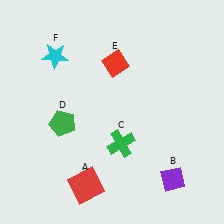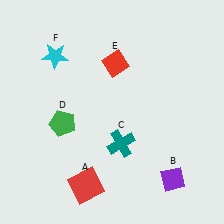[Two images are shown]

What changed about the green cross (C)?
In Image 1, C is green. In Image 2, it changed to teal.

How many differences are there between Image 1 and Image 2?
There is 1 difference between the two images.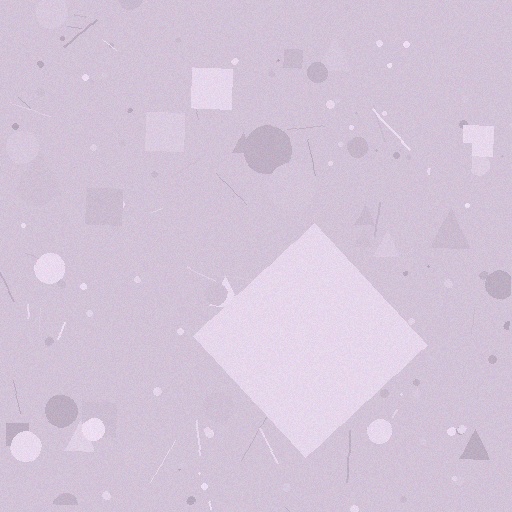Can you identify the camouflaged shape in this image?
The camouflaged shape is a diamond.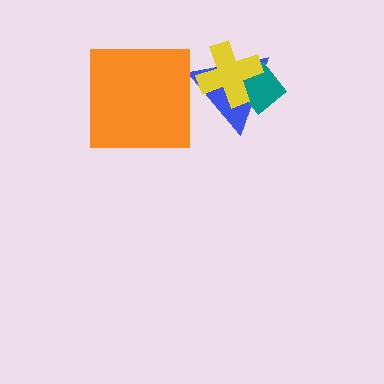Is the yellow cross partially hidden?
No, no other shape covers it.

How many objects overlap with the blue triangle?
2 objects overlap with the blue triangle.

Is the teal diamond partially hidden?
Yes, it is partially covered by another shape.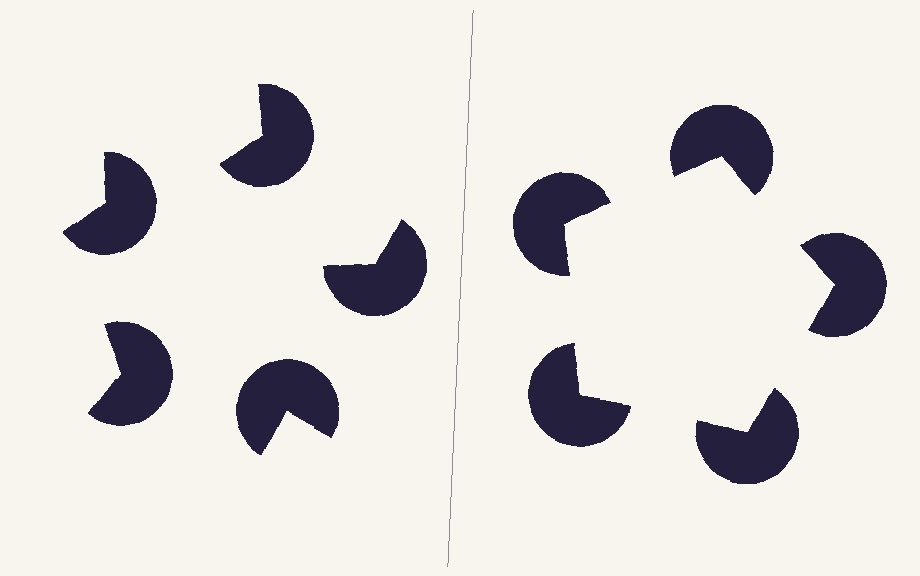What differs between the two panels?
The pac-man discs are positioned identically on both sides; only the wedge orientations differ. On the right they align to a pentagon; on the left they are misaligned.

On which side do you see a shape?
An illusory pentagon appears on the right side. On the left side the wedge cuts are rotated, so no coherent shape forms.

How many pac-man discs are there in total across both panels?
10 — 5 on each side.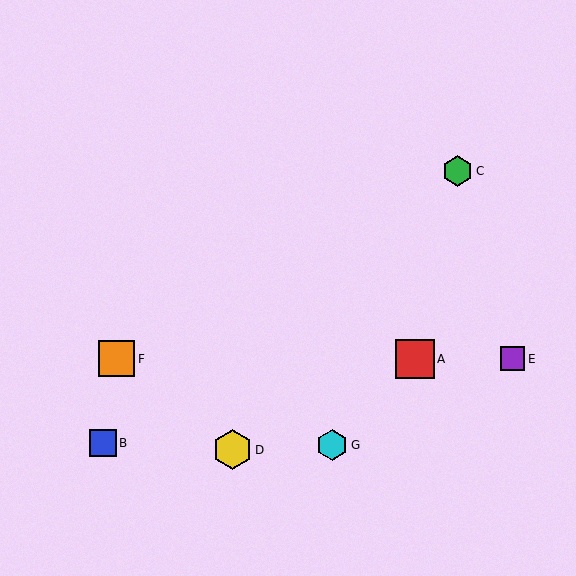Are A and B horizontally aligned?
No, A is at y≈359 and B is at y≈443.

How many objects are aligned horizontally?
3 objects (A, E, F) are aligned horizontally.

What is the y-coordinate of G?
Object G is at y≈445.